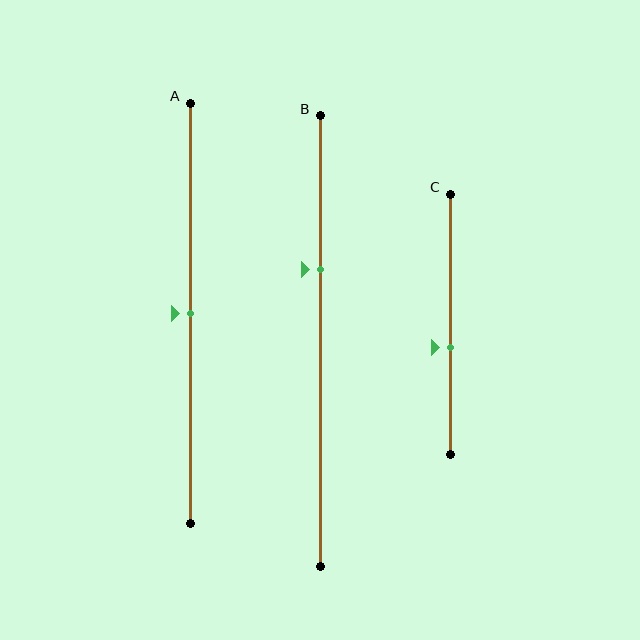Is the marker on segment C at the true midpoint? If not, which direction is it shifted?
No, the marker on segment C is shifted downward by about 9% of the segment length.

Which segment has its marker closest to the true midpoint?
Segment A has its marker closest to the true midpoint.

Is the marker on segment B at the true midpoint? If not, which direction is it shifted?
No, the marker on segment B is shifted upward by about 16% of the segment length.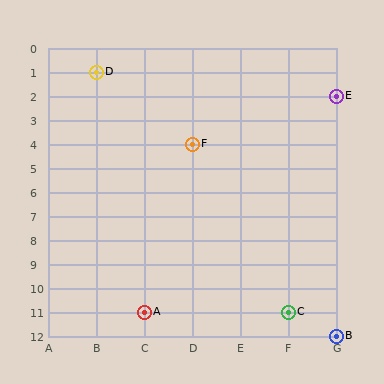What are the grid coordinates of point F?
Point F is at grid coordinates (D, 4).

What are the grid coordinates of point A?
Point A is at grid coordinates (C, 11).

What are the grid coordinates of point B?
Point B is at grid coordinates (G, 12).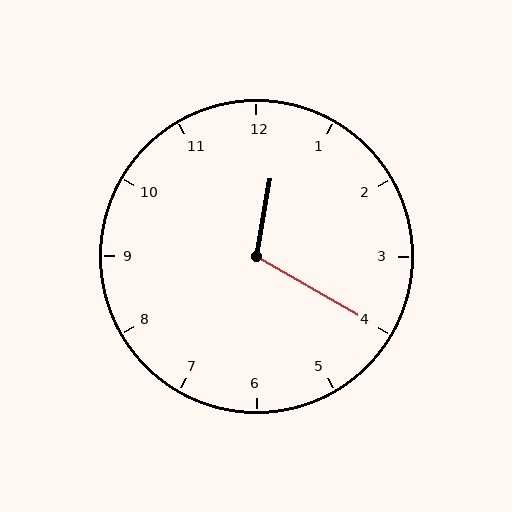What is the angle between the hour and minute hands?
Approximately 110 degrees.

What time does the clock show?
12:20.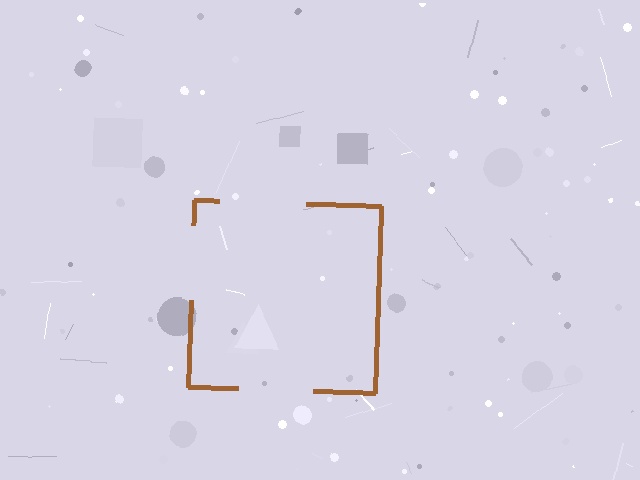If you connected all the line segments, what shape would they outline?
They would outline a square.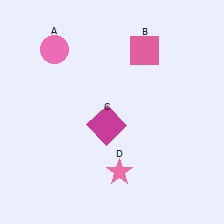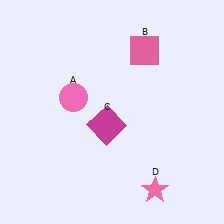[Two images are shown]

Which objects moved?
The objects that moved are: the pink circle (A), the pink star (D).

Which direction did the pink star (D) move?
The pink star (D) moved right.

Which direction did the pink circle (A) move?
The pink circle (A) moved down.